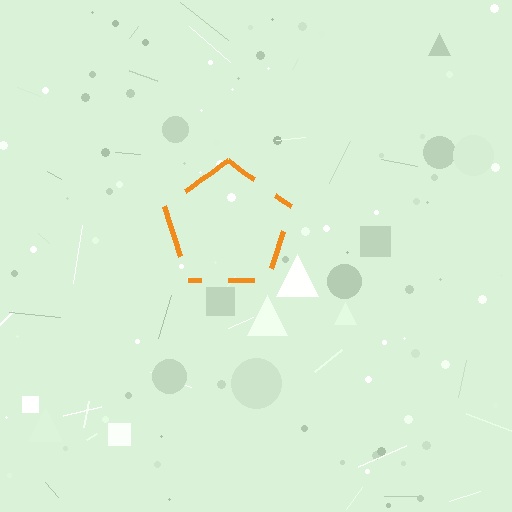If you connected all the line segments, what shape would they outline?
They would outline a pentagon.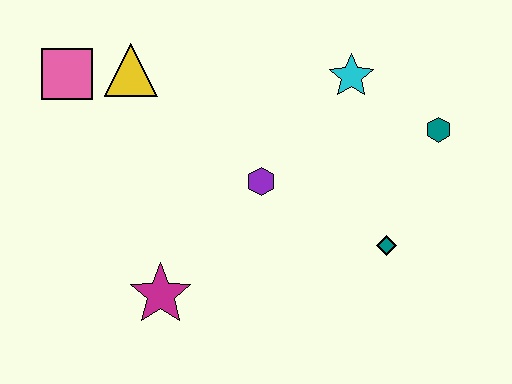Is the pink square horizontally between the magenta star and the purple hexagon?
No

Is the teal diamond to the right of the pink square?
Yes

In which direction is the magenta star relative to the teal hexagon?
The magenta star is to the left of the teal hexagon.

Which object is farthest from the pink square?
The teal hexagon is farthest from the pink square.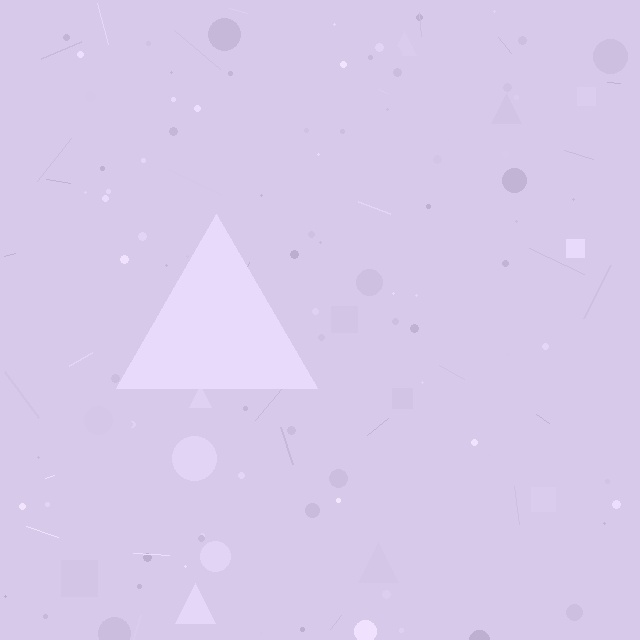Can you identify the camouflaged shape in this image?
The camouflaged shape is a triangle.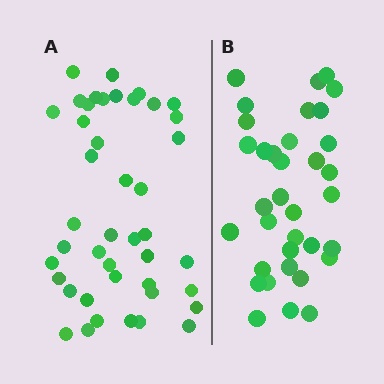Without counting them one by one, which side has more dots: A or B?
Region A (the left region) has more dots.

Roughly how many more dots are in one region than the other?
Region A has roughly 8 or so more dots than region B.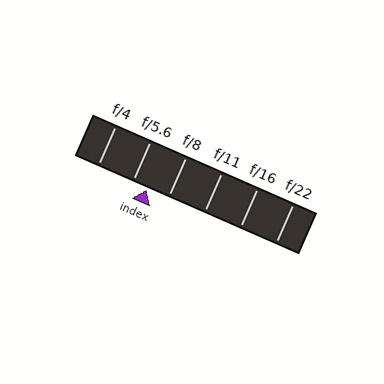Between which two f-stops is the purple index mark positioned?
The index mark is between f/5.6 and f/8.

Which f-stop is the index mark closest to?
The index mark is closest to f/5.6.